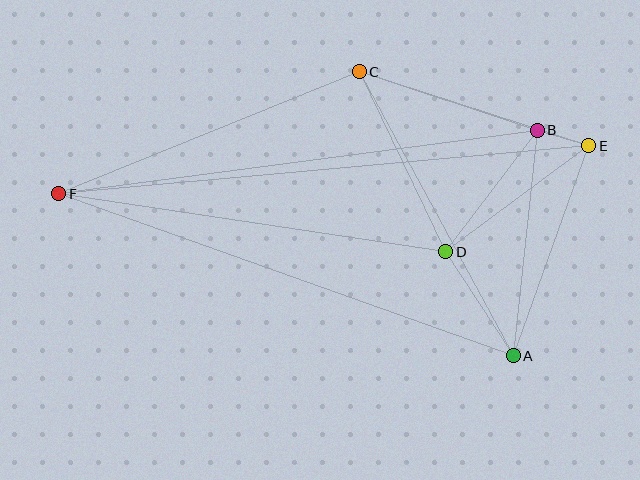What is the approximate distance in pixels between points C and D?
The distance between C and D is approximately 200 pixels.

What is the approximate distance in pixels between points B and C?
The distance between B and C is approximately 188 pixels.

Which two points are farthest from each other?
Points E and F are farthest from each other.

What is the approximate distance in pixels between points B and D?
The distance between B and D is approximately 152 pixels.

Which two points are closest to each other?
Points B and E are closest to each other.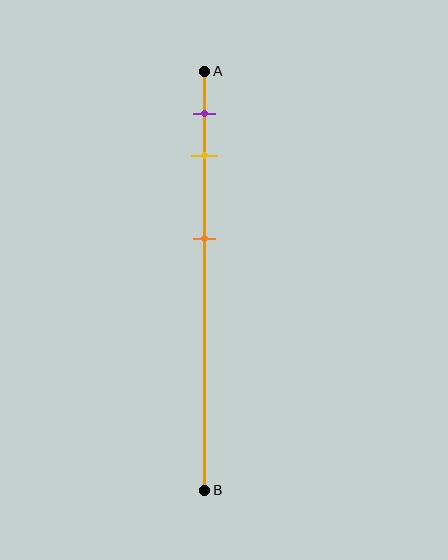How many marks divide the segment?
There are 3 marks dividing the segment.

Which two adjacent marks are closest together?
The purple and yellow marks are the closest adjacent pair.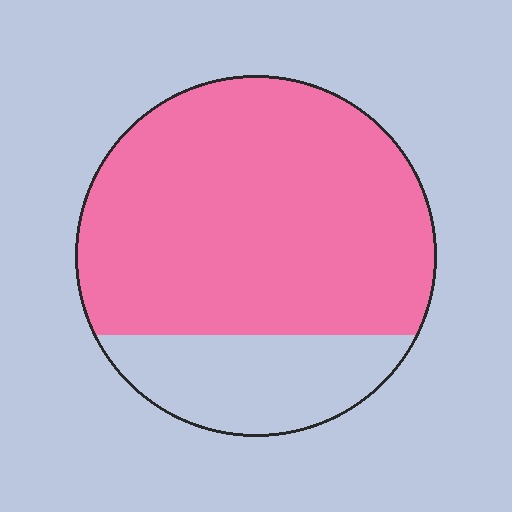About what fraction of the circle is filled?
About three quarters (3/4).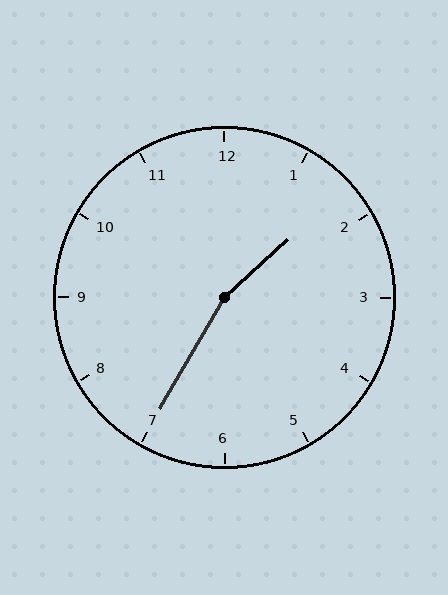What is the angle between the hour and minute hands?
Approximately 162 degrees.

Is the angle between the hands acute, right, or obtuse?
It is obtuse.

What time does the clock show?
1:35.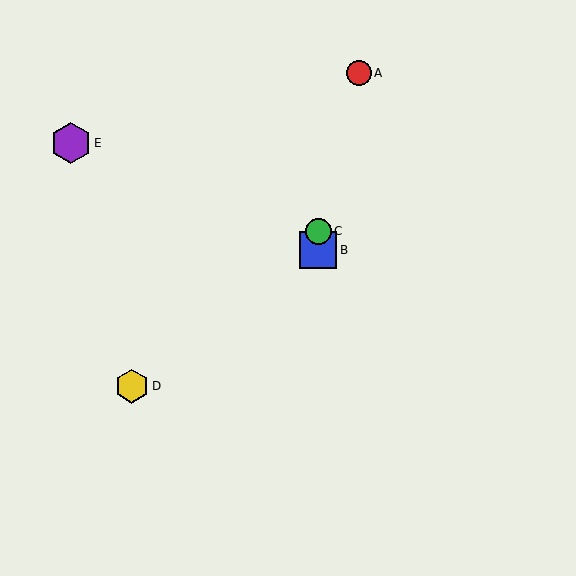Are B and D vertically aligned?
No, B is at x≈318 and D is at x≈132.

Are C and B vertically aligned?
Yes, both are at x≈318.